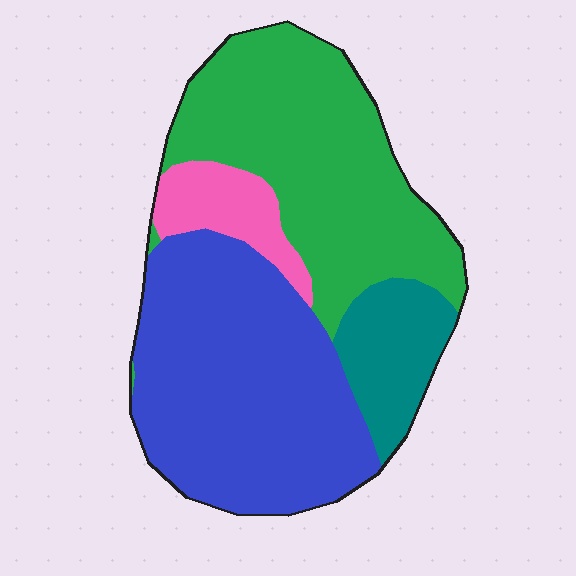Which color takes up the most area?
Blue, at roughly 45%.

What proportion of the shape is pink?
Pink takes up less than a sixth of the shape.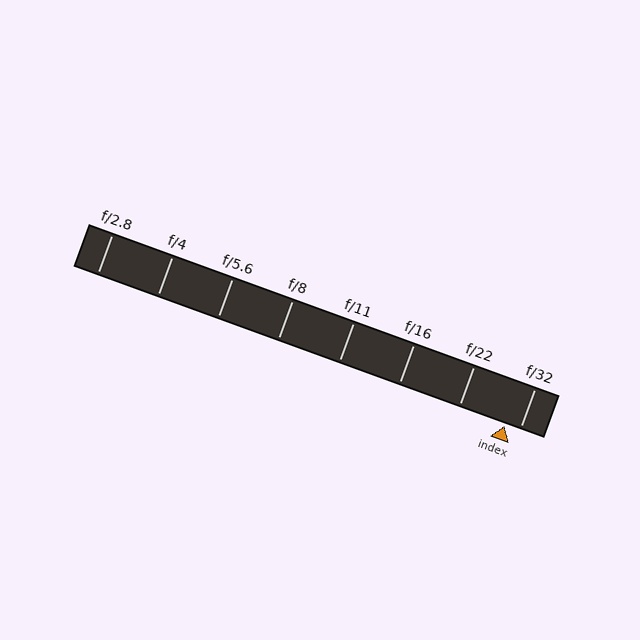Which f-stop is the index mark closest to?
The index mark is closest to f/32.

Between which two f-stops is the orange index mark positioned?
The index mark is between f/22 and f/32.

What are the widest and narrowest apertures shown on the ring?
The widest aperture shown is f/2.8 and the narrowest is f/32.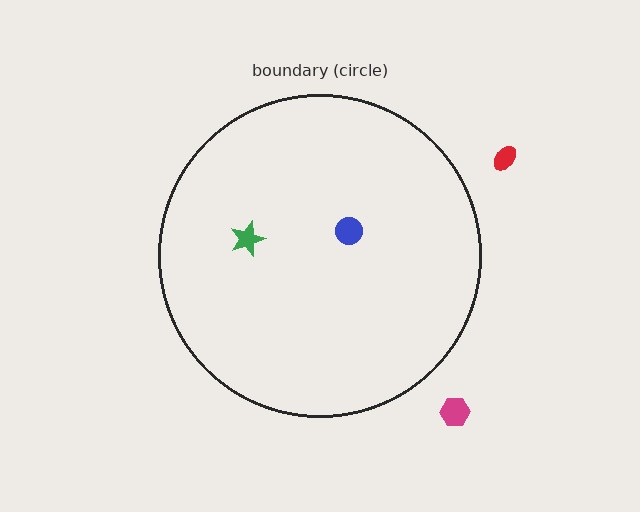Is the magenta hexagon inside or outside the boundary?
Outside.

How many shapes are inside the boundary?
2 inside, 2 outside.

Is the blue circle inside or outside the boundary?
Inside.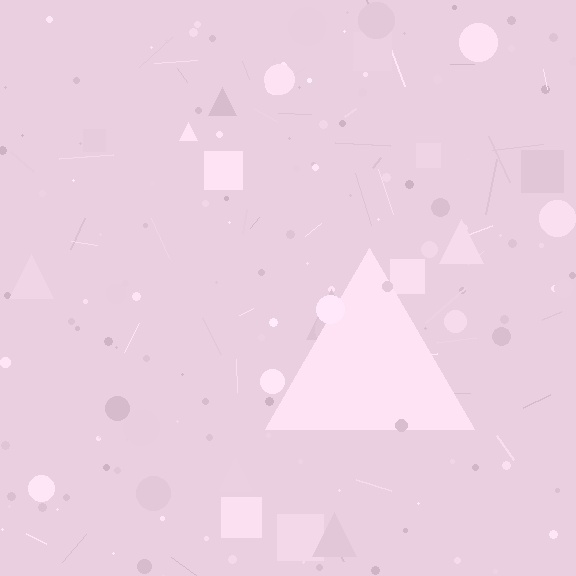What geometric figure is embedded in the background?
A triangle is embedded in the background.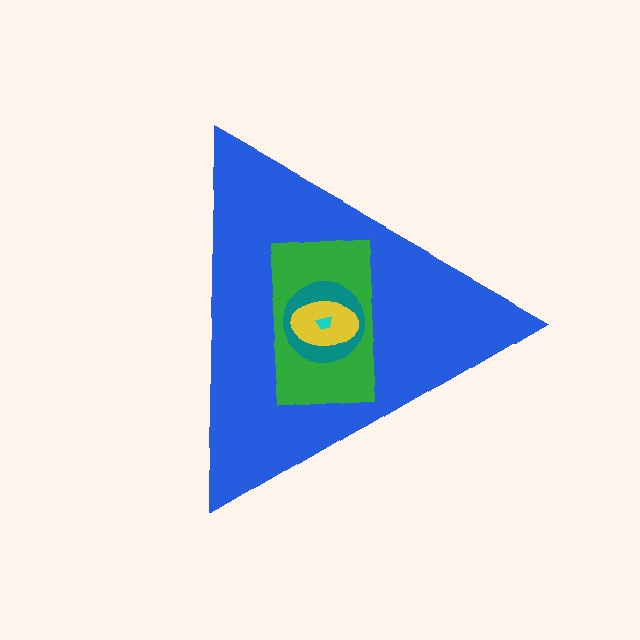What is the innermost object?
The cyan trapezoid.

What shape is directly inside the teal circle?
The yellow ellipse.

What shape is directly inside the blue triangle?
The green rectangle.